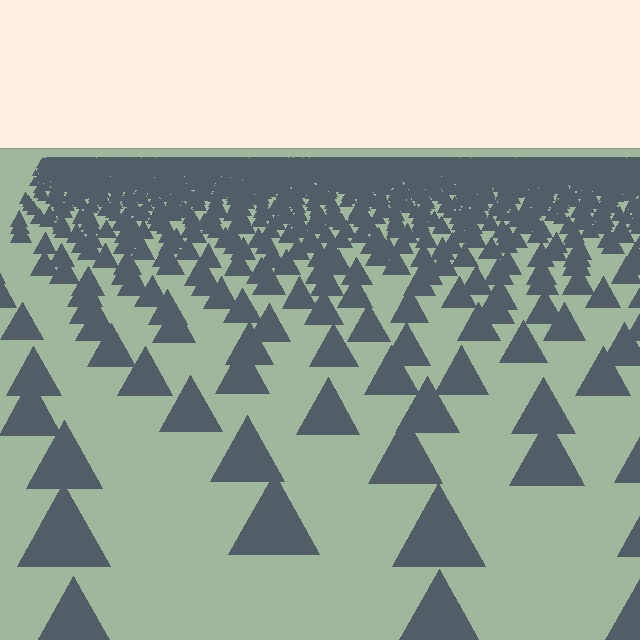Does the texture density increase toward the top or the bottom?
Density increases toward the top.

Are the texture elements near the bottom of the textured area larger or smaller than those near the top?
Larger. Near the bottom, elements are closer to the viewer and appear at a bigger on-screen size.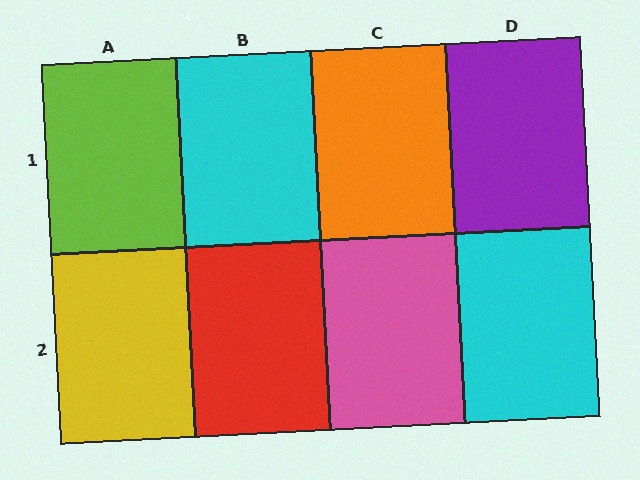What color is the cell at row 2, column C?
Pink.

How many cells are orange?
1 cell is orange.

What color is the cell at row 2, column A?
Yellow.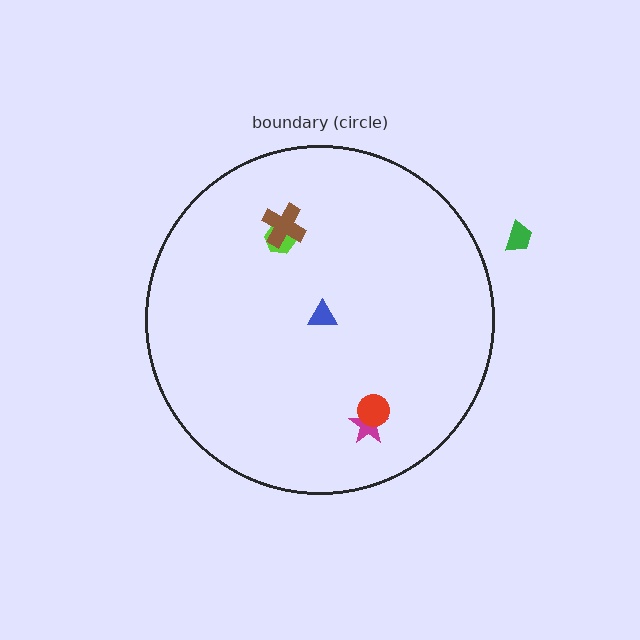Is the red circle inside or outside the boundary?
Inside.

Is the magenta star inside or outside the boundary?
Inside.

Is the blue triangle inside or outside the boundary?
Inside.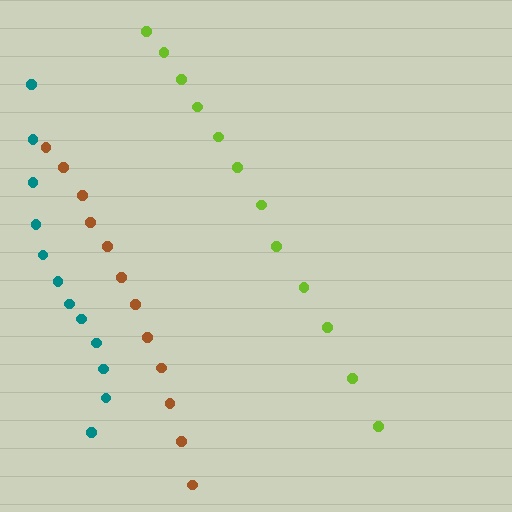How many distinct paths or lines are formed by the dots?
There are 3 distinct paths.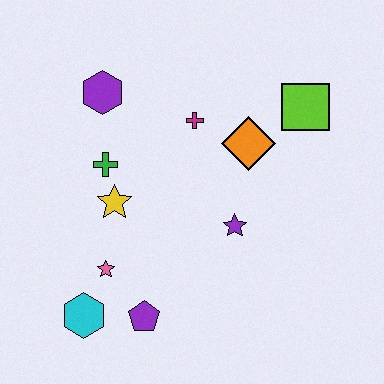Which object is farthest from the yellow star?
The lime square is farthest from the yellow star.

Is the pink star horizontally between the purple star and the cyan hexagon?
Yes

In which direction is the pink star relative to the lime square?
The pink star is to the left of the lime square.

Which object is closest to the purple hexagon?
The green cross is closest to the purple hexagon.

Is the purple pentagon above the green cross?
No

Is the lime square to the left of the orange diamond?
No